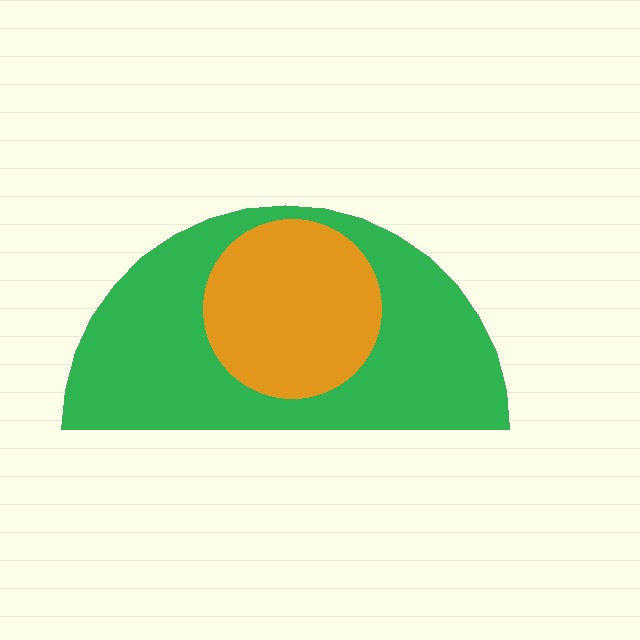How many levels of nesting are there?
2.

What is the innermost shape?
The orange circle.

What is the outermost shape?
The green semicircle.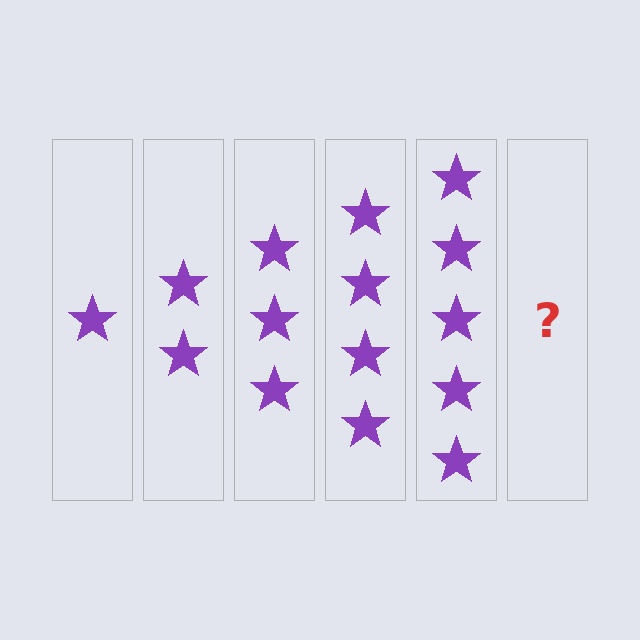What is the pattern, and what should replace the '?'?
The pattern is that each step adds one more star. The '?' should be 6 stars.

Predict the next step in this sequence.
The next step is 6 stars.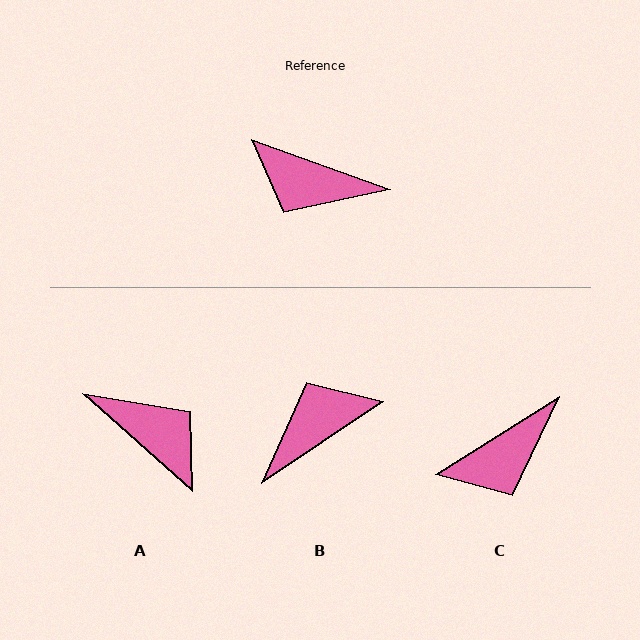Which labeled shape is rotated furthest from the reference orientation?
A, about 158 degrees away.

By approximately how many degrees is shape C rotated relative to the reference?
Approximately 52 degrees counter-clockwise.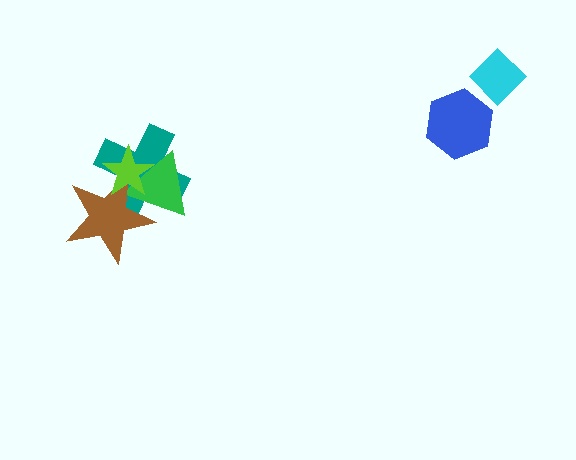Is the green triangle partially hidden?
Yes, it is partially covered by another shape.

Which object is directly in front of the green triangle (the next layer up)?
The brown star is directly in front of the green triangle.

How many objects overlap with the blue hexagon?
0 objects overlap with the blue hexagon.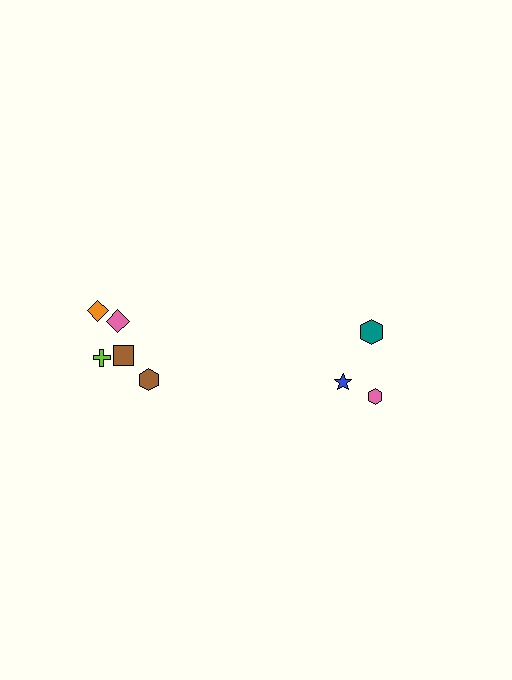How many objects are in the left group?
There are 5 objects.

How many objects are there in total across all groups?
There are 8 objects.